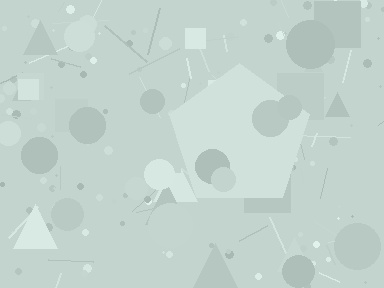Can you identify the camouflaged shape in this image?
The camouflaged shape is a pentagon.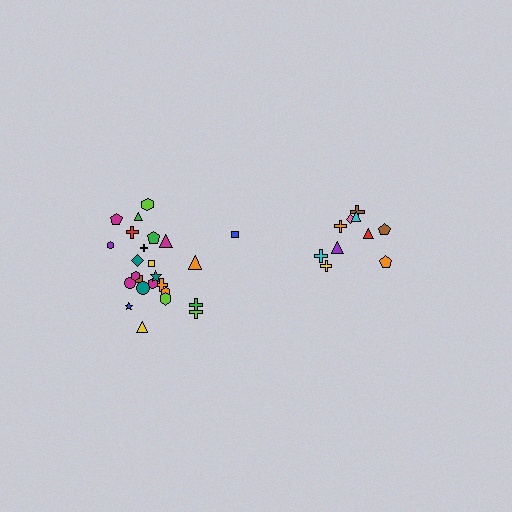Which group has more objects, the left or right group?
The left group.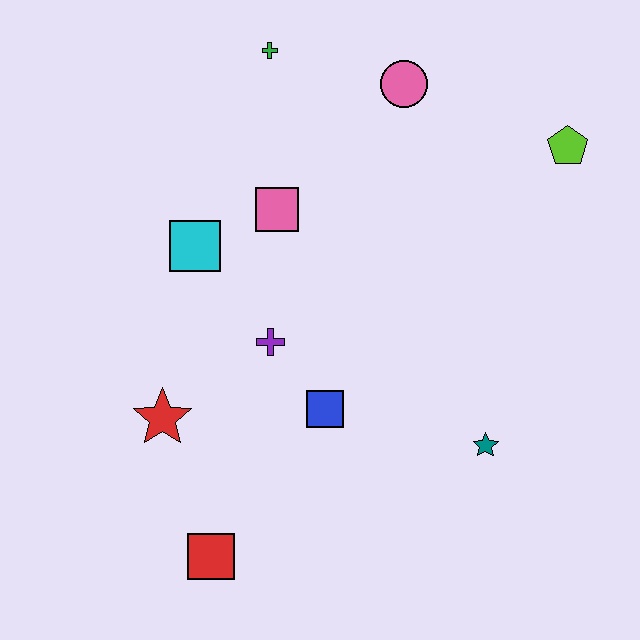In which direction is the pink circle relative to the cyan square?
The pink circle is to the right of the cyan square.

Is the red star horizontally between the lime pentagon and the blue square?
No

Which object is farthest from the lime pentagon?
The red square is farthest from the lime pentagon.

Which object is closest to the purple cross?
The blue square is closest to the purple cross.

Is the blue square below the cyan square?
Yes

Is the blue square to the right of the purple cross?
Yes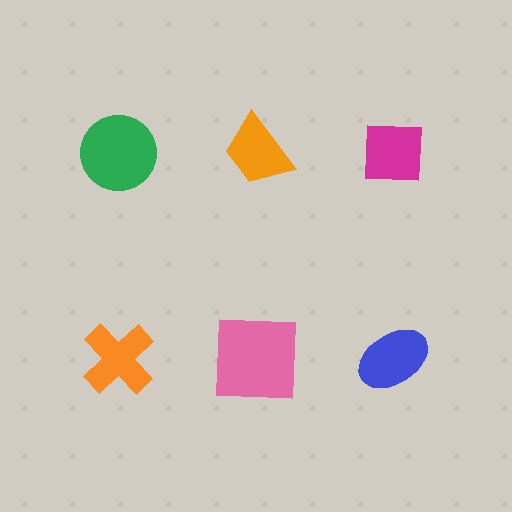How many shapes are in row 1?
3 shapes.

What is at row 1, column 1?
A green circle.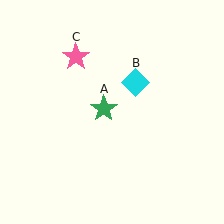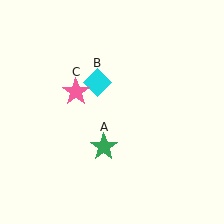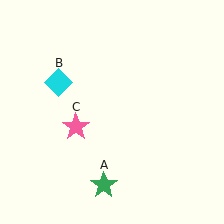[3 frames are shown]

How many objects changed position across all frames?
3 objects changed position: green star (object A), cyan diamond (object B), pink star (object C).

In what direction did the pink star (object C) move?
The pink star (object C) moved down.